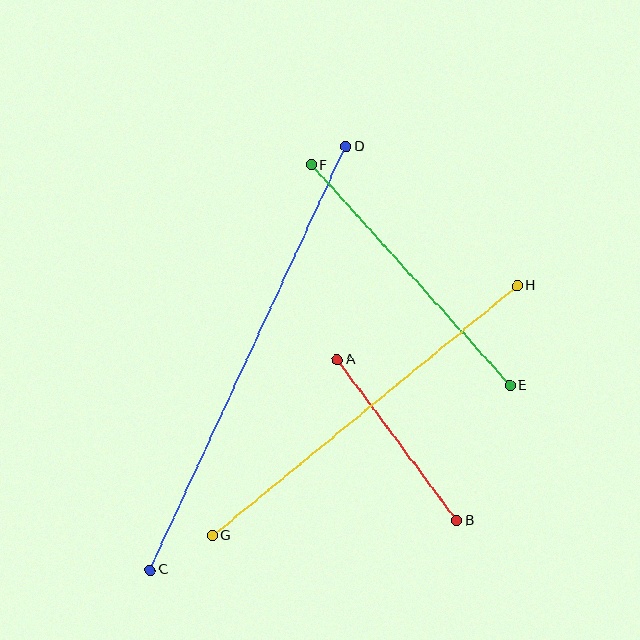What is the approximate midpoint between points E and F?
The midpoint is at approximately (410, 275) pixels.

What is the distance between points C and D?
The distance is approximately 466 pixels.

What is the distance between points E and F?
The distance is approximately 297 pixels.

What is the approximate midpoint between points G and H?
The midpoint is at approximately (365, 411) pixels.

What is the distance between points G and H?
The distance is approximately 394 pixels.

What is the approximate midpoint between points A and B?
The midpoint is at approximately (397, 440) pixels.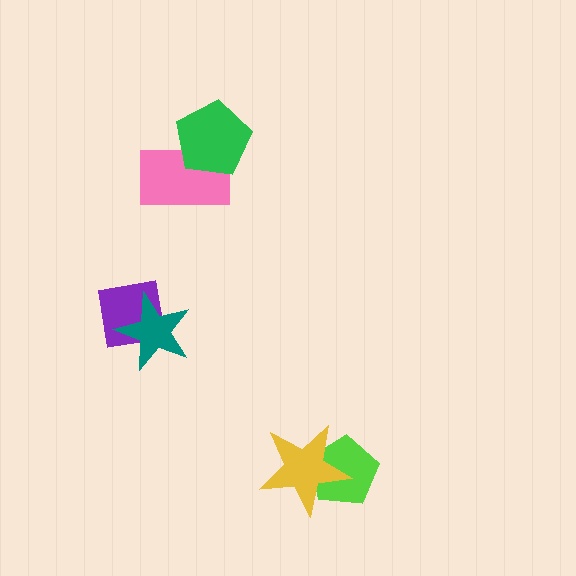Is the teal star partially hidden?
No, no other shape covers it.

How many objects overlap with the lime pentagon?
1 object overlaps with the lime pentagon.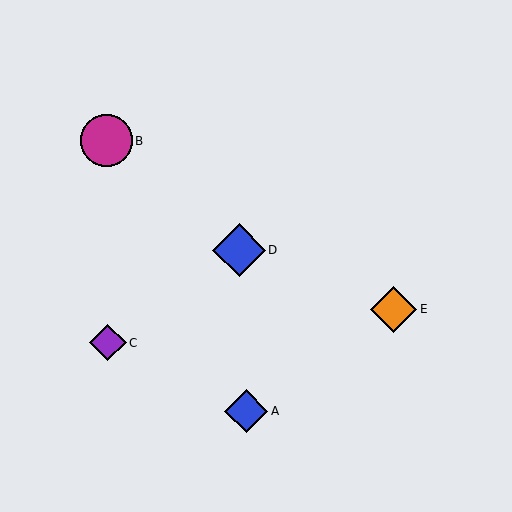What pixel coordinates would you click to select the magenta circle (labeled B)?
Click at (106, 141) to select the magenta circle B.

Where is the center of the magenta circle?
The center of the magenta circle is at (106, 141).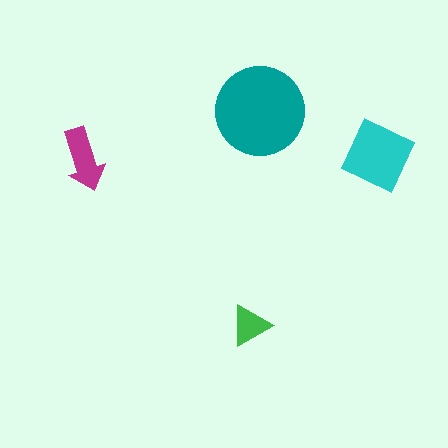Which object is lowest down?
The green triangle is bottommost.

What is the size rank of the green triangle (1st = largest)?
4th.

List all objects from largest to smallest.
The teal circle, the cyan diamond, the magenta arrow, the green triangle.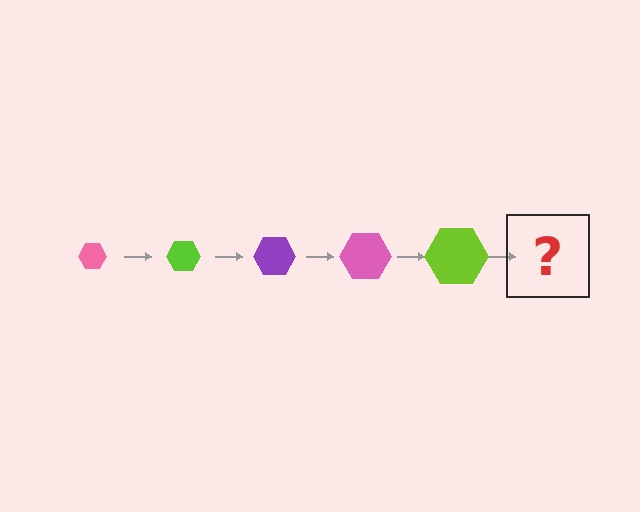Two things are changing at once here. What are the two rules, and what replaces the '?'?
The two rules are that the hexagon grows larger each step and the color cycles through pink, lime, and purple. The '?' should be a purple hexagon, larger than the previous one.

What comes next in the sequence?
The next element should be a purple hexagon, larger than the previous one.